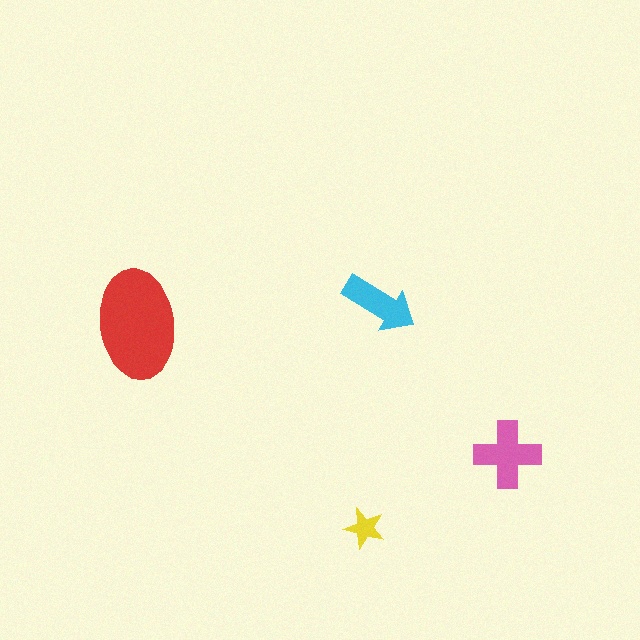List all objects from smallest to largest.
The yellow star, the cyan arrow, the pink cross, the red ellipse.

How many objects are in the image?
There are 4 objects in the image.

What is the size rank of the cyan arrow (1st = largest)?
3rd.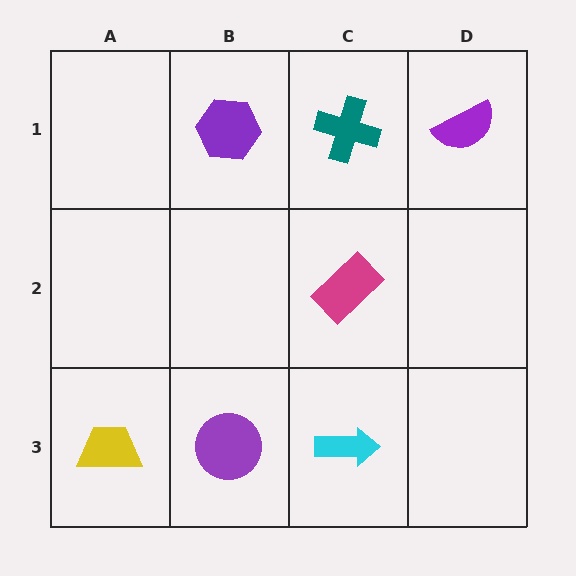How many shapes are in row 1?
3 shapes.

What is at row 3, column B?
A purple circle.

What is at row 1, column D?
A purple semicircle.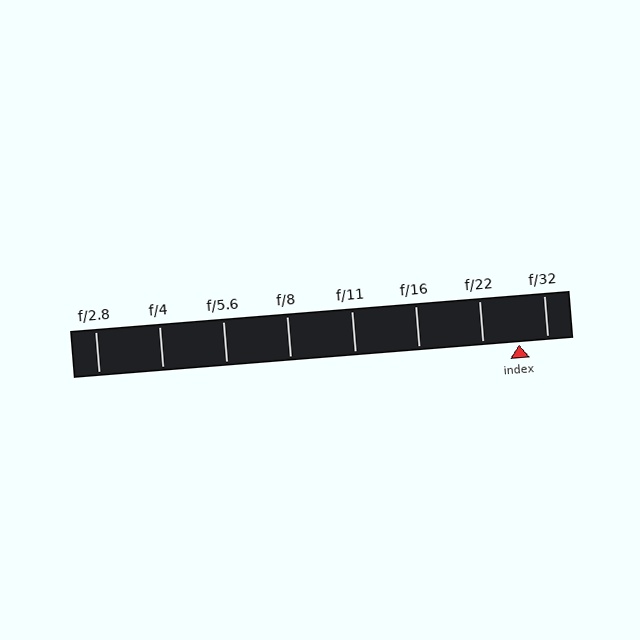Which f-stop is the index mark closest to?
The index mark is closest to f/32.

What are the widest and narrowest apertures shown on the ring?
The widest aperture shown is f/2.8 and the narrowest is f/32.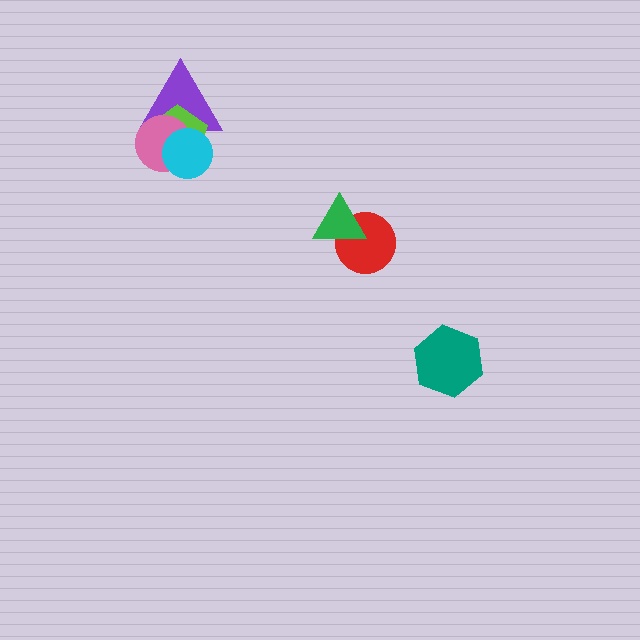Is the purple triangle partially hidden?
Yes, it is partially covered by another shape.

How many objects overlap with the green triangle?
1 object overlaps with the green triangle.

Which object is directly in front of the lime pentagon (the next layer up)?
The pink circle is directly in front of the lime pentagon.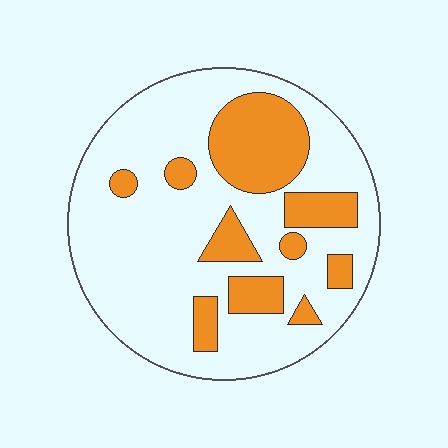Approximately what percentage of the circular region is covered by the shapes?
Approximately 25%.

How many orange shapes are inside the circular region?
10.